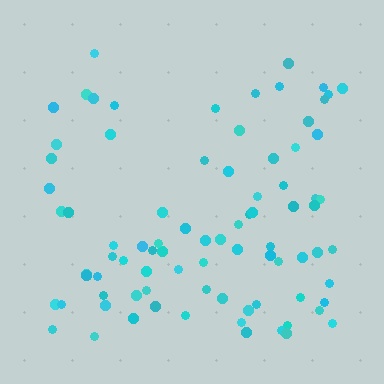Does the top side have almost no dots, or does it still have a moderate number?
Still a moderate number, just noticeably fewer than the bottom.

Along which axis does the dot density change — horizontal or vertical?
Vertical.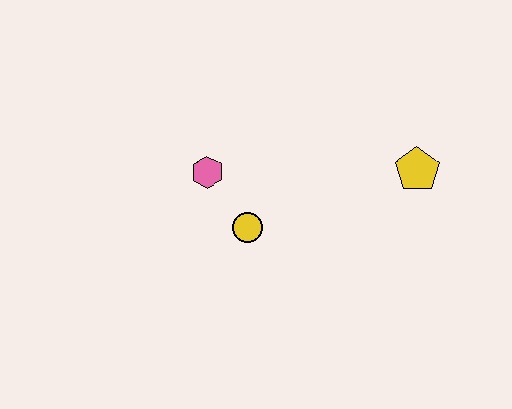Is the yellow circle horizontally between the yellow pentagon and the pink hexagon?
Yes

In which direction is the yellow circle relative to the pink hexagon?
The yellow circle is below the pink hexagon.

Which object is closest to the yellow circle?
The pink hexagon is closest to the yellow circle.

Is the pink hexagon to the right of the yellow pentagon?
No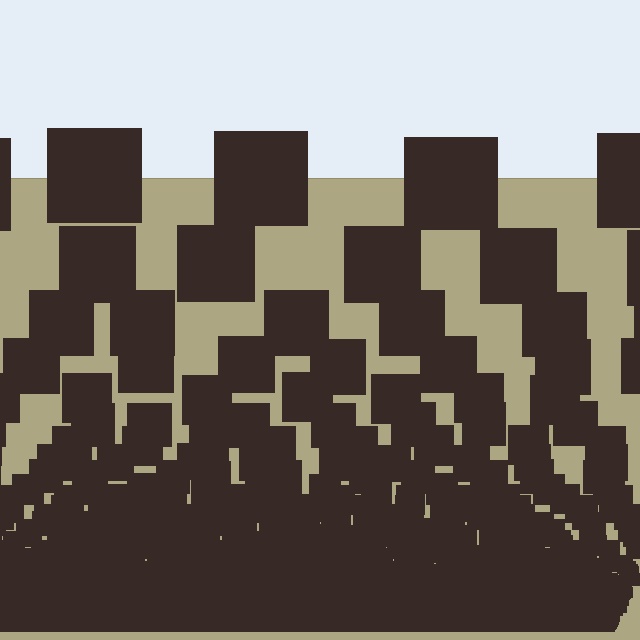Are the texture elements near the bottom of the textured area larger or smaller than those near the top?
Smaller. The gradient is inverted — elements near the bottom are smaller and denser.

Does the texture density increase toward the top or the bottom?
Density increases toward the bottom.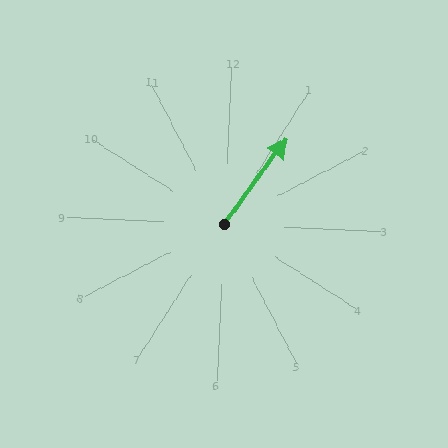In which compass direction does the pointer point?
Northeast.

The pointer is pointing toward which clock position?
Roughly 1 o'clock.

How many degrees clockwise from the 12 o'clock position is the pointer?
Approximately 34 degrees.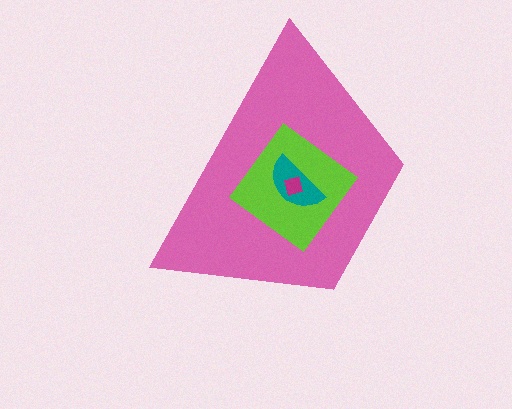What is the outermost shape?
The pink trapezoid.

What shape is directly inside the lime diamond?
The teal semicircle.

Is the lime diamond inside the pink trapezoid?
Yes.